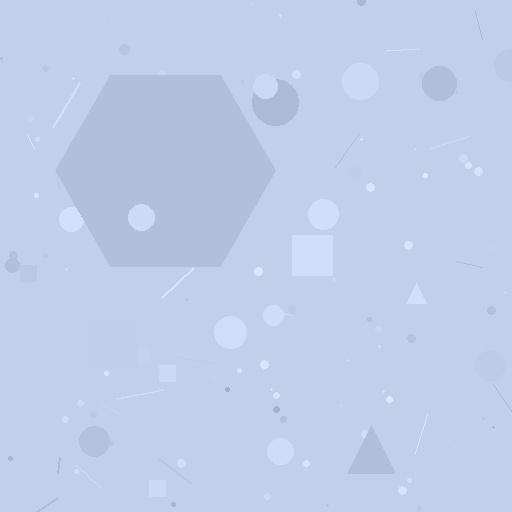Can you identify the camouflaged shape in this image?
The camouflaged shape is a hexagon.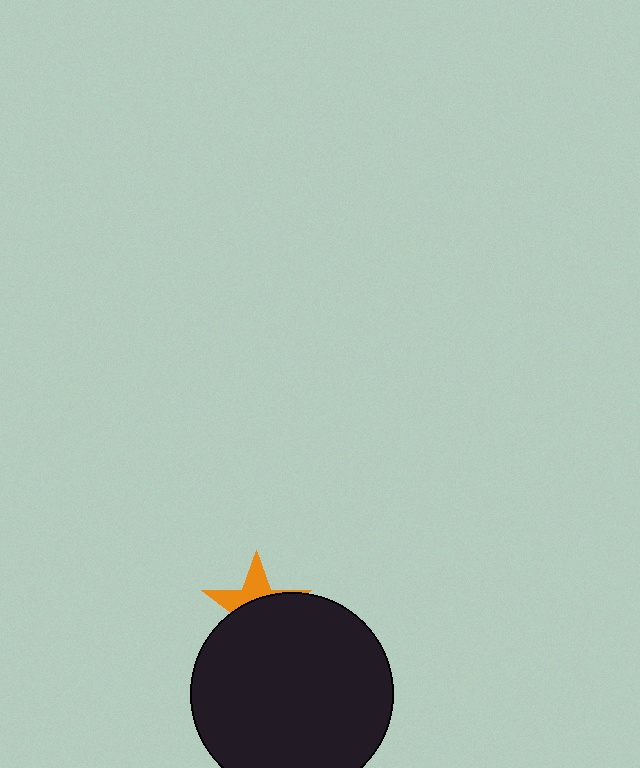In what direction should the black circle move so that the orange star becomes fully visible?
The black circle should move down. That is the shortest direction to clear the overlap and leave the orange star fully visible.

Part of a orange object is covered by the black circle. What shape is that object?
It is a star.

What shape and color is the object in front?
The object in front is a black circle.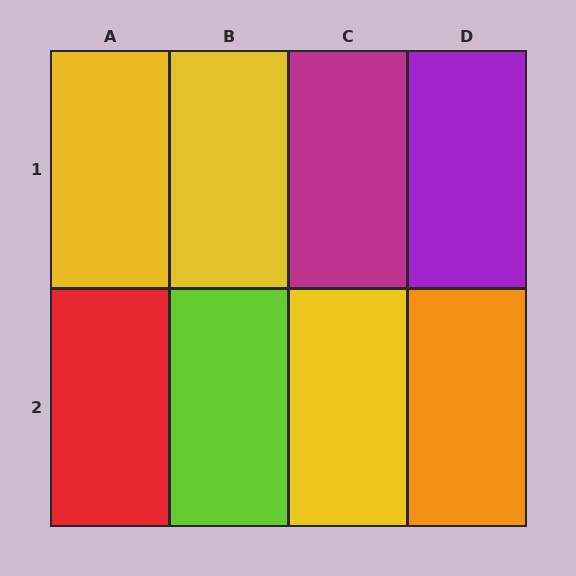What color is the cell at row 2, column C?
Yellow.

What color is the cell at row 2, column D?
Orange.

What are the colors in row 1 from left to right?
Yellow, yellow, magenta, purple.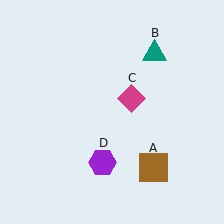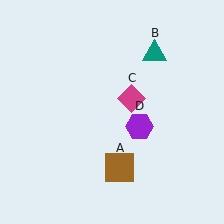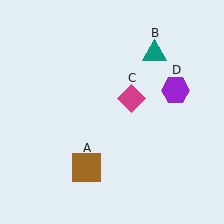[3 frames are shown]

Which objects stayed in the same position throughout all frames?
Teal triangle (object B) and magenta diamond (object C) remained stationary.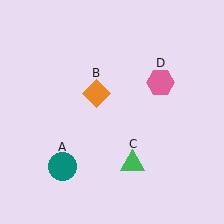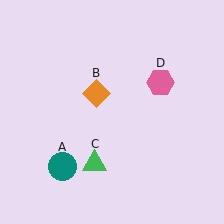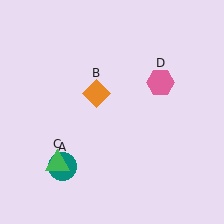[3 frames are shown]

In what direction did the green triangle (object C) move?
The green triangle (object C) moved left.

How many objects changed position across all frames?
1 object changed position: green triangle (object C).